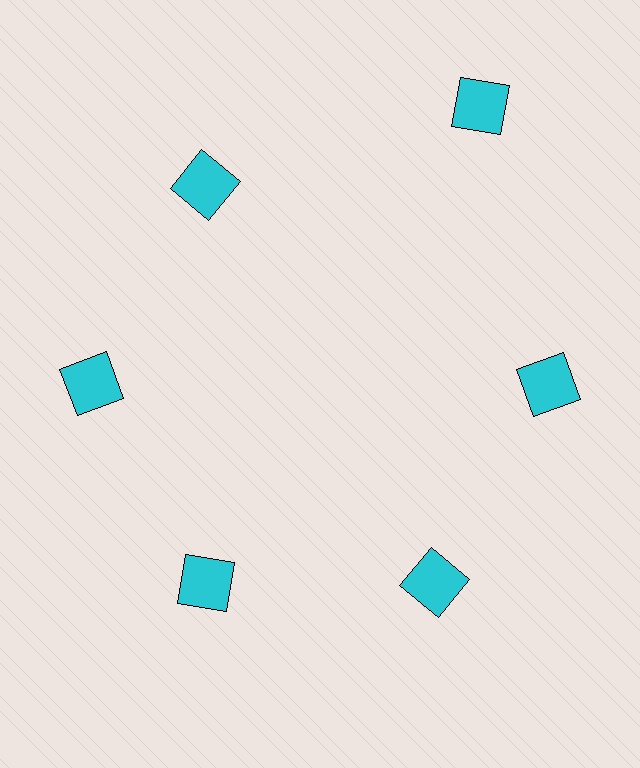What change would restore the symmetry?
The symmetry would be restored by moving it inward, back onto the ring so that all 6 squares sit at equal angles and equal distance from the center.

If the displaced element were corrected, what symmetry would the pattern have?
It would have 6-fold rotational symmetry — the pattern would map onto itself every 60 degrees.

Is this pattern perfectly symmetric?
No. The 6 cyan squares are arranged in a ring, but one element near the 1 o'clock position is pushed outward from the center, breaking the 6-fold rotational symmetry.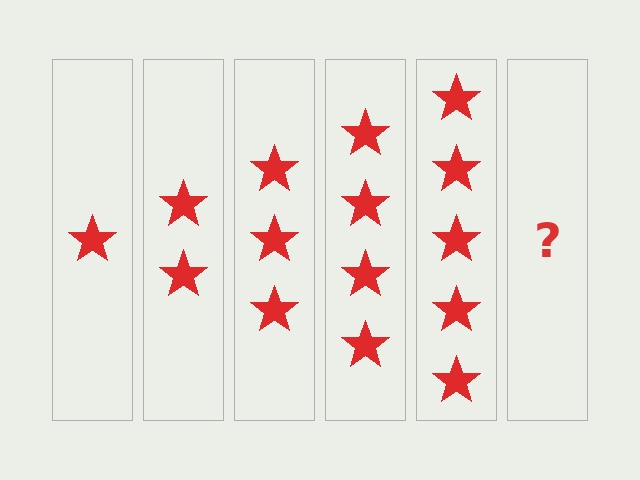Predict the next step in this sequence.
The next step is 6 stars.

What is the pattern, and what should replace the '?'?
The pattern is that each step adds one more star. The '?' should be 6 stars.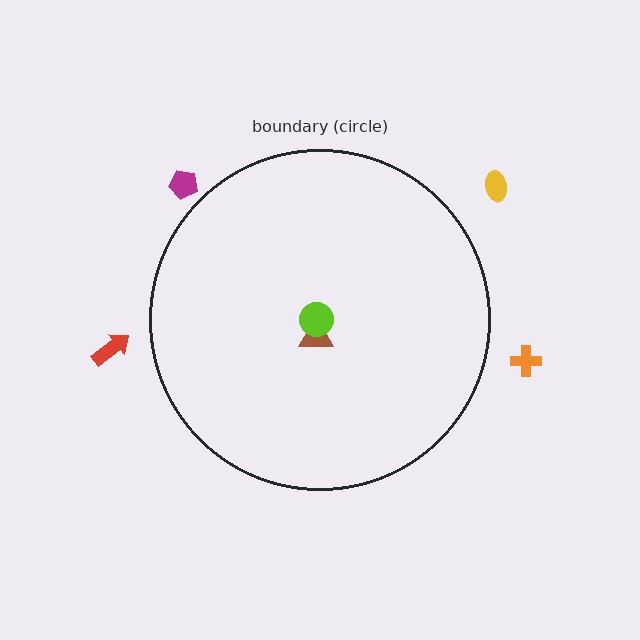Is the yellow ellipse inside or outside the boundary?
Outside.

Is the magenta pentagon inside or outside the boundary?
Outside.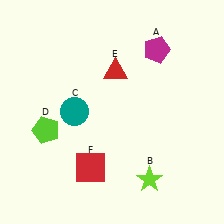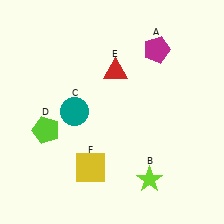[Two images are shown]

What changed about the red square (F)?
In Image 1, F is red. In Image 2, it changed to yellow.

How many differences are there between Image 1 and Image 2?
There is 1 difference between the two images.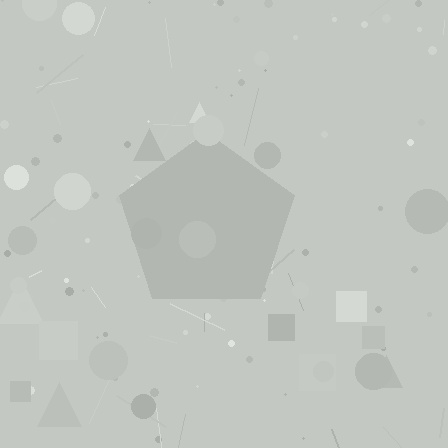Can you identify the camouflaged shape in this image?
The camouflaged shape is a pentagon.